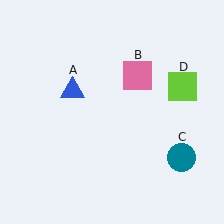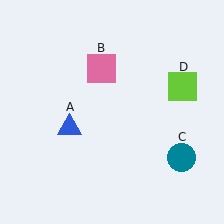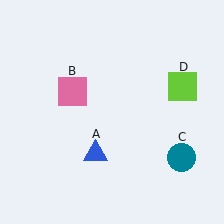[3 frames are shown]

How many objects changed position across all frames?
2 objects changed position: blue triangle (object A), pink square (object B).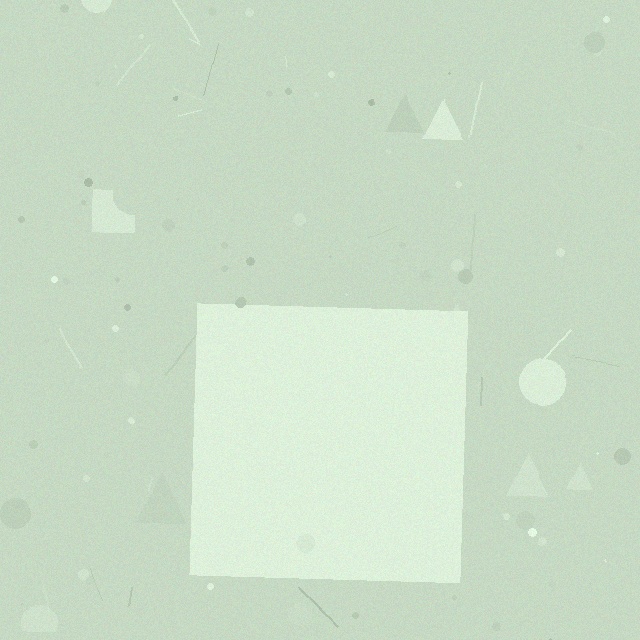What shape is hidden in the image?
A square is hidden in the image.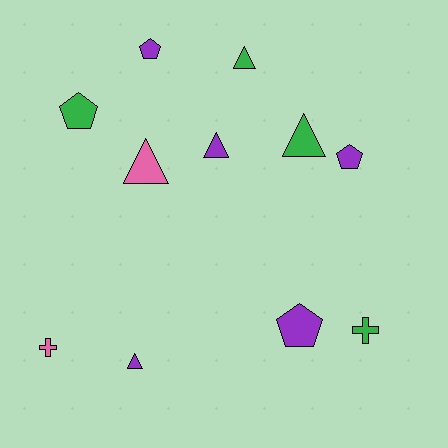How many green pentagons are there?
There is 1 green pentagon.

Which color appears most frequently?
Purple, with 5 objects.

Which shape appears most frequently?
Triangle, with 5 objects.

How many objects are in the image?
There are 11 objects.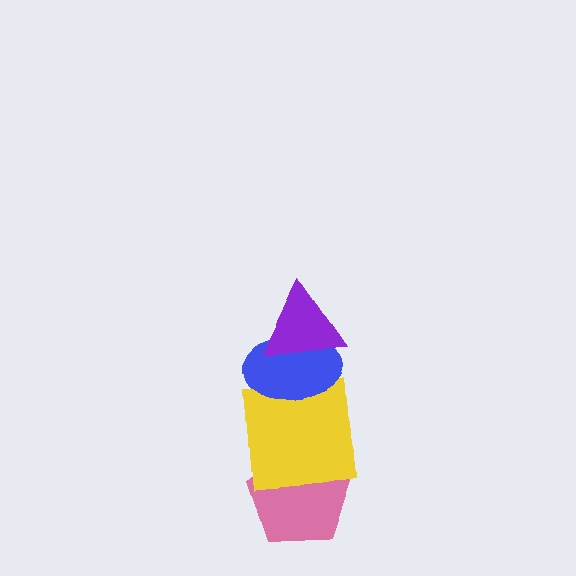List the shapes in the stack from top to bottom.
From top to bottom: the purple triangle, the blue ellipse, the yellow square, the pink pentagon.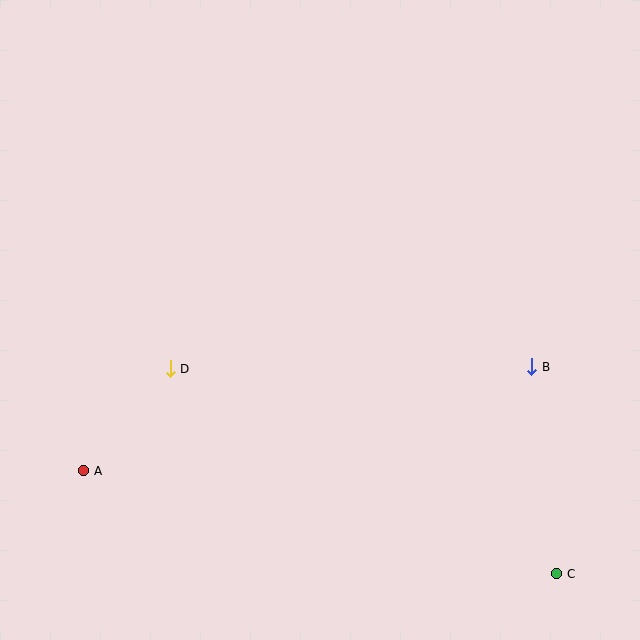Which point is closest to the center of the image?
Point D at (170, 369) is closest to the center.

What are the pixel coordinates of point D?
Point D is at (170, 369).